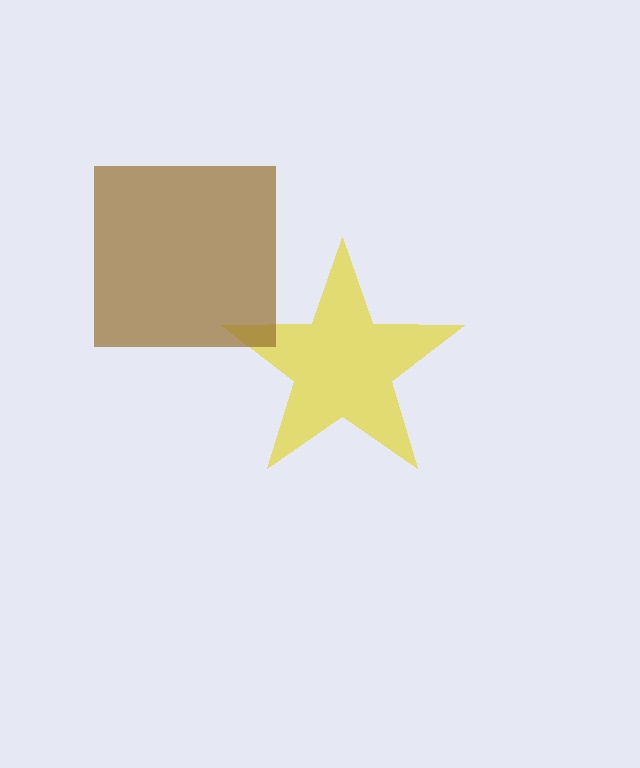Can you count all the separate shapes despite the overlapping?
Yes, there are 2 separate shapes.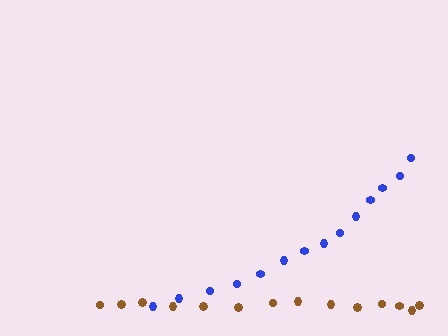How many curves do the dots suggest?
There are 2 distinct paths.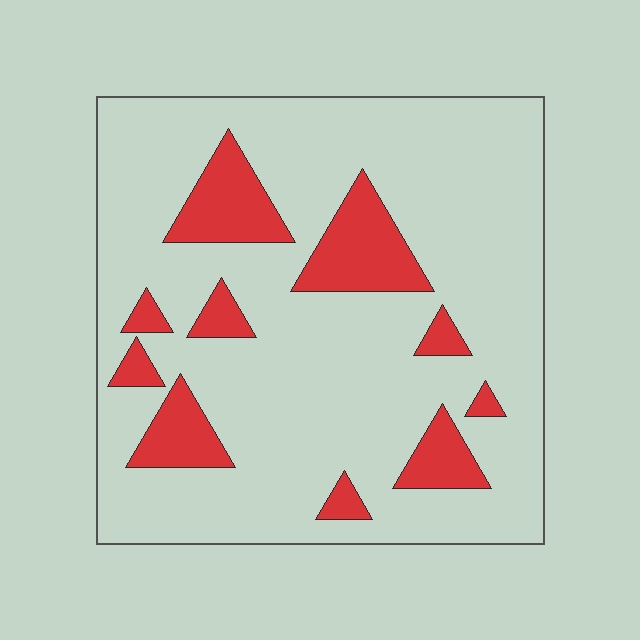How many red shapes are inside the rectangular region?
10.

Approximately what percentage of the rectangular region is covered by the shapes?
Approximately 20%.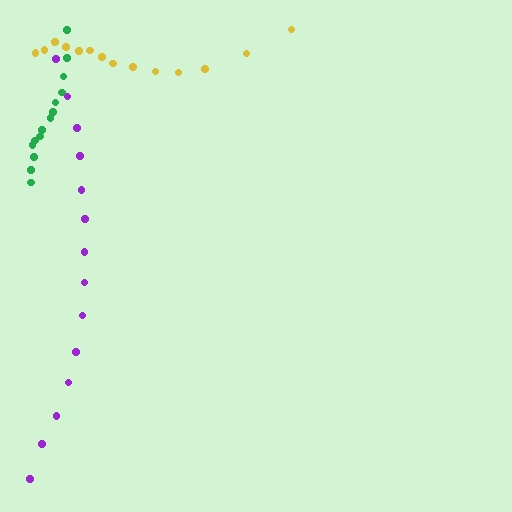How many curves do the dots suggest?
There are 3 distinct paths.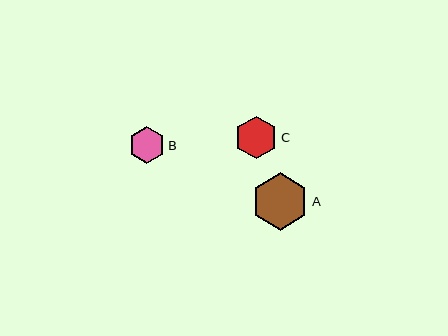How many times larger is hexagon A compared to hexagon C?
Hexagon A is approximately 1.3 times the size of hexagon C.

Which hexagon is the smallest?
Hexagon B is the smallest with a size of approximately 36 pixels.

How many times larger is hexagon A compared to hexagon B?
Hexagon A is approximately 1.6 times the size of hexagon B.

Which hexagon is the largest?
Hexagon A is the largest with a size of approximately 57 pixels.